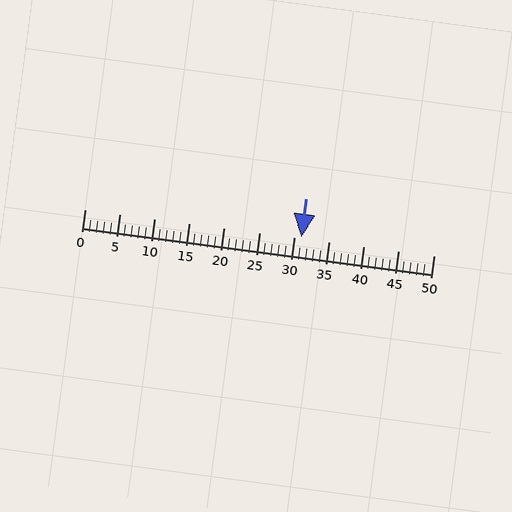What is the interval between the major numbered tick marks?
The major tick marks are spaced 5 units apart.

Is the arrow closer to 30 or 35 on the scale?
The arrow is closer to 30.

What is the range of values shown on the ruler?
The ruler shows values from 0 to 50.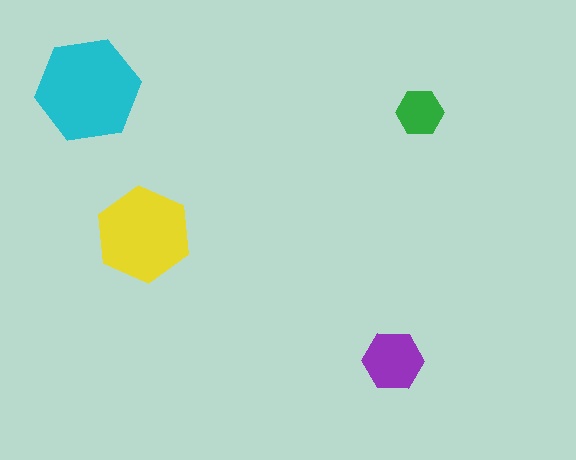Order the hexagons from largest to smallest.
the cyan one, the yellow one, the purple one, the green one.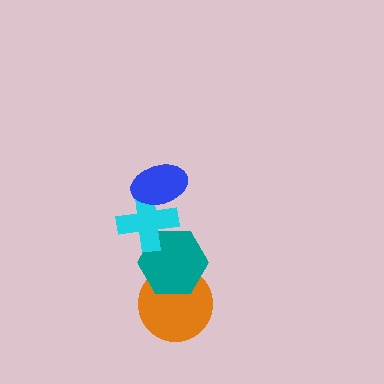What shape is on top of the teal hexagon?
The cyan cross is on top of the teal hexagon.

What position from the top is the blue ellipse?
The blue ellipse is 1st from the top.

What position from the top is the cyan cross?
The cyan cross is 2nd from the top.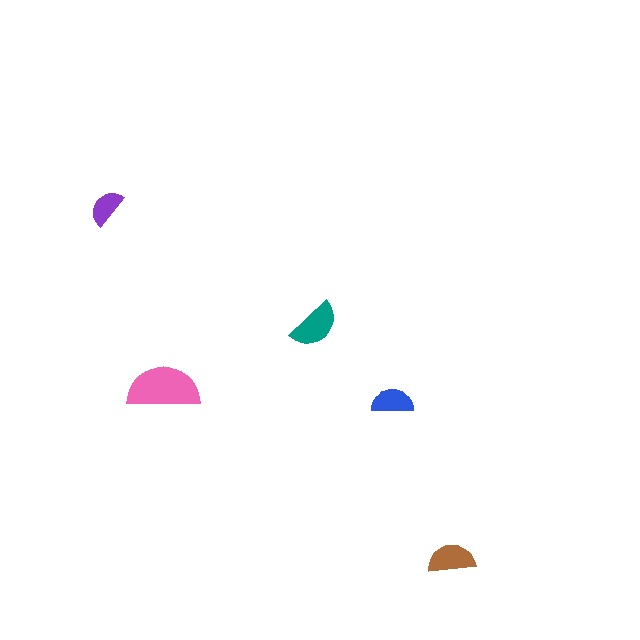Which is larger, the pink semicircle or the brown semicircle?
The pink one.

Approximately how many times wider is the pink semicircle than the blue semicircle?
About 2 times wider.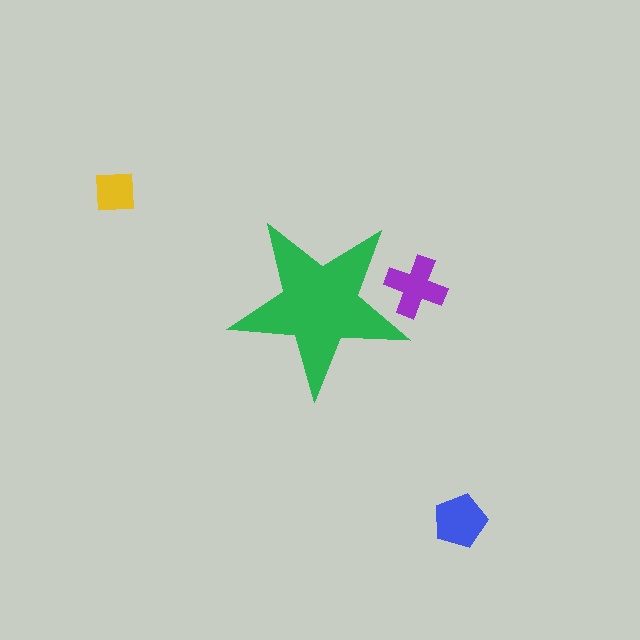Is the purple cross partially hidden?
Yes, the purple cross is partially hidden behind the green star.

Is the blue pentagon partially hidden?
No, the blue pentagon is fully visible.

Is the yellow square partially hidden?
No, the yellow square is fully visible.